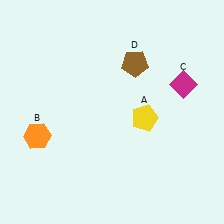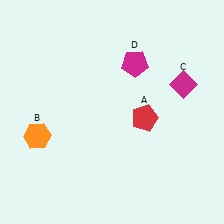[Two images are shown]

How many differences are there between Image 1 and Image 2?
There are 2 differences between the two images.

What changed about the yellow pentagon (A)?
In Image 1, A is yellow. In Image 2, it changed to red.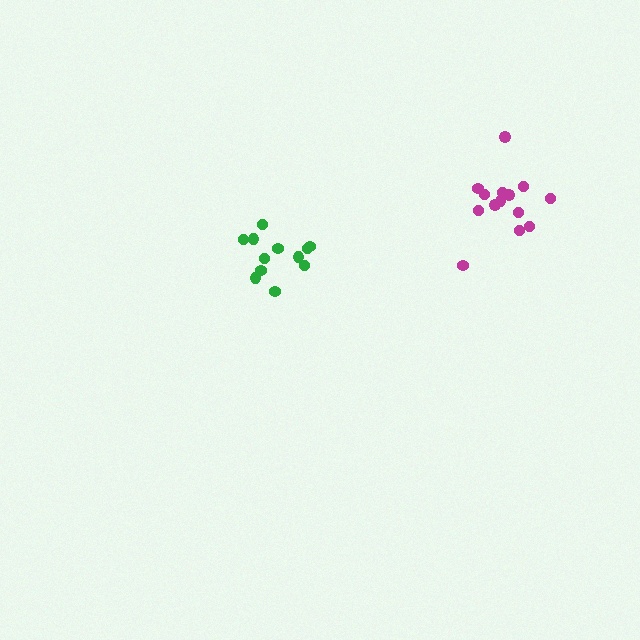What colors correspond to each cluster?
The clusters are colored: green, magenta.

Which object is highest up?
The magenta cluster is topmost.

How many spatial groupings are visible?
There are 2 spatial groupings.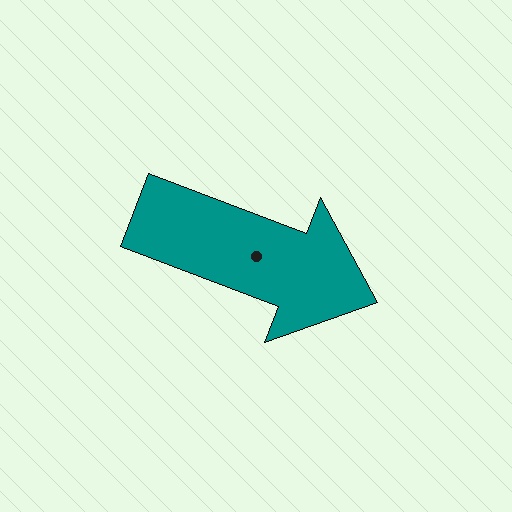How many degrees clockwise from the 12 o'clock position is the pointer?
Approximately 111 degrees.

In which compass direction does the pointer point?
East.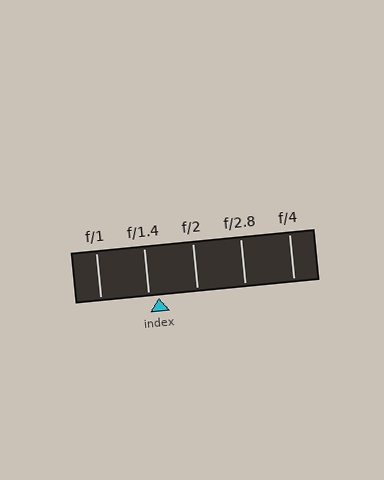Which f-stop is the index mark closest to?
The index mark is closest to f/1.4.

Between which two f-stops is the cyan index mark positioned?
The index mark is between f/1.4 and f/2.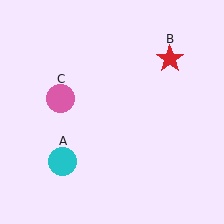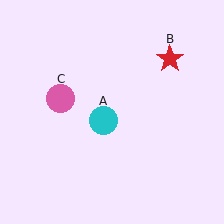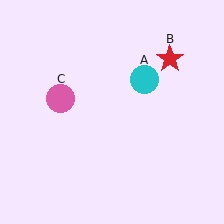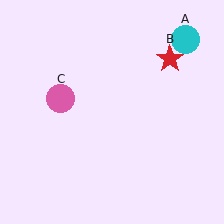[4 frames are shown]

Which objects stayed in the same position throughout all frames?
Red star (object B) and pink circle (object C) remained stationary.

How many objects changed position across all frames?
1 object changed position: cyan circle (object A).